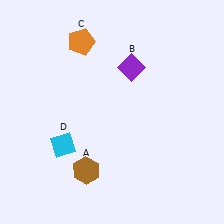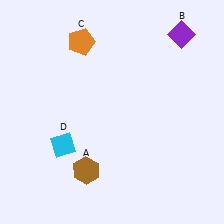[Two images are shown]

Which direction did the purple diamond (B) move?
The purple diamond (B) moved right.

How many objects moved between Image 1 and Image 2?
1 object moved between the two images.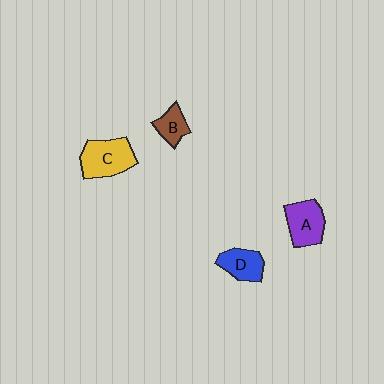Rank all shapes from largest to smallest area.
From largest to smallest: C (yellow), A (purple), D (blue), B (brown).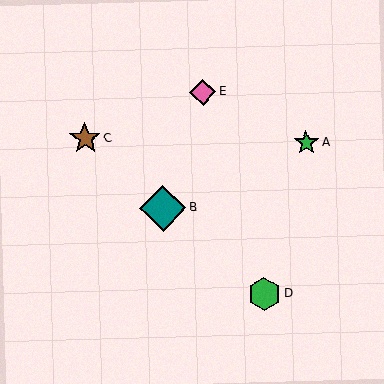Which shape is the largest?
The teal diamond (labeled B) is the largest.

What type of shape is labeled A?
Shape A is a green star.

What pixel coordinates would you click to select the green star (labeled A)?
Click at (306, 142) to select the green star A.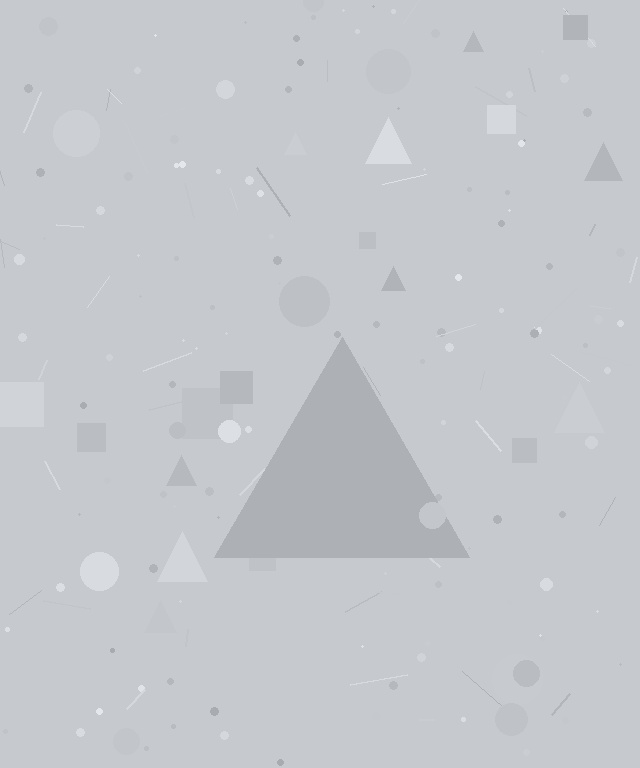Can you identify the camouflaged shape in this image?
The camouflaged shape is a triangle.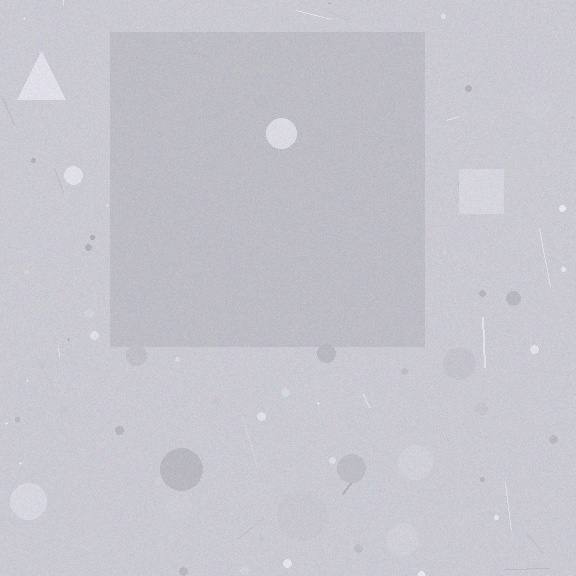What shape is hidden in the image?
A square is hidden in the image.